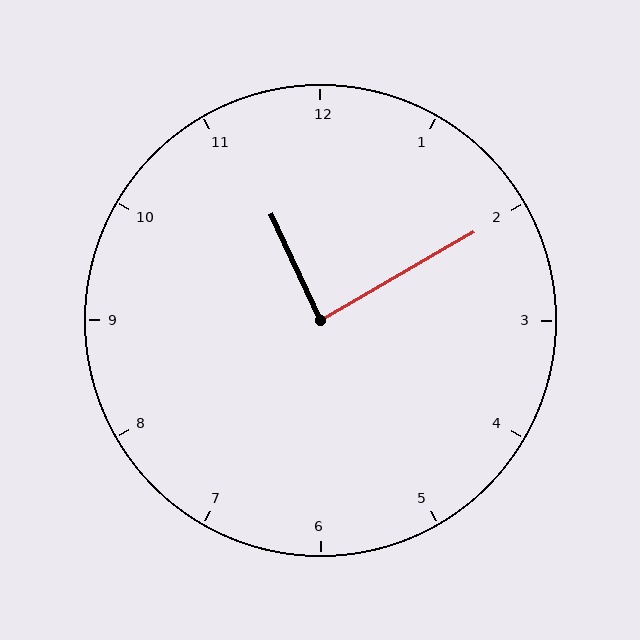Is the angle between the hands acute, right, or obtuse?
It is right.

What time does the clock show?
11:10.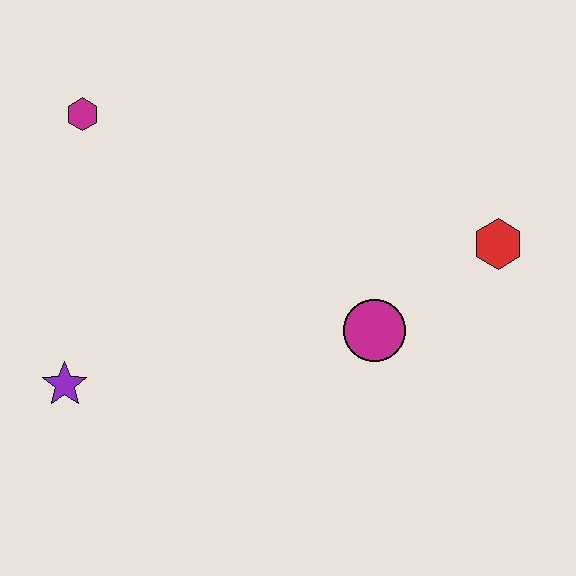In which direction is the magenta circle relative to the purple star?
The magenta circle is to the right of the purple star.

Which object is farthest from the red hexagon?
The purple star is farthest from the red hexagon.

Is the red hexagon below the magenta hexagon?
Yes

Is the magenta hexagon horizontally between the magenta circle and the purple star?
Yes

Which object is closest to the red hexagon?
The magenta circle is closest to the red hexagon.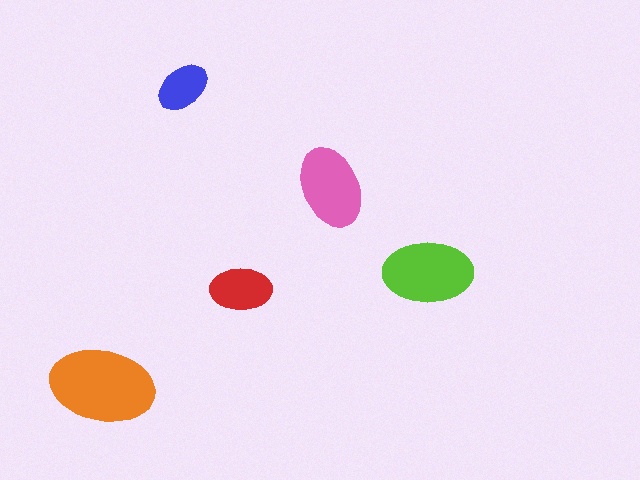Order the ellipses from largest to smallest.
the orange one, the lime one, the pink one, the red one, the blue one.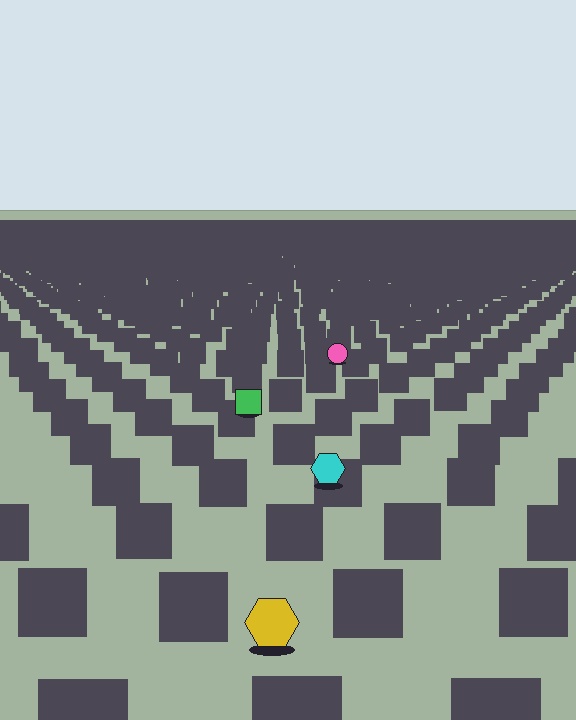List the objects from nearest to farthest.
From nearest to farthest: the yellow hexagon, the cyan hexagon, the green square, the pink circle.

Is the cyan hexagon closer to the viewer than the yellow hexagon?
No. The yellow hexagon is closer — you can tell from the texture gradient: the ground texture is coarser near it.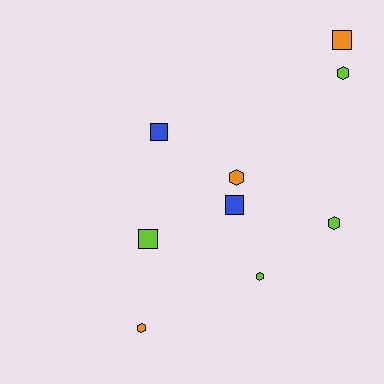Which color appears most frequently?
Lime, with 4 objects.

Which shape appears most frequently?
Hexagon, with 5 objects.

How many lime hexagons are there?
There are 3 lime hexagons.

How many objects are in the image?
There are 9 objects.